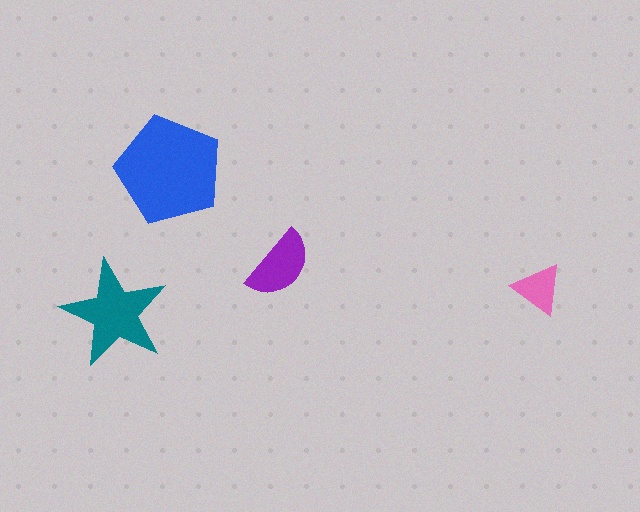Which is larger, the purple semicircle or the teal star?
The teal star.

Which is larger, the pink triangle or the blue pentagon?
The blue pentagon.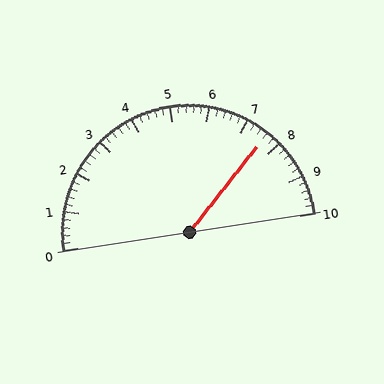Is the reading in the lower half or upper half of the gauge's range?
The reading is in the upper half of the range (0 to 10).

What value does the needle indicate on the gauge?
The needle indicates approximately 7.6.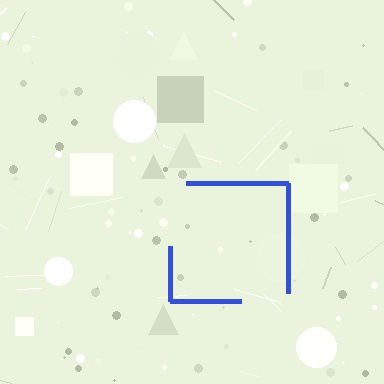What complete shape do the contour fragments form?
The contour fragments form a square.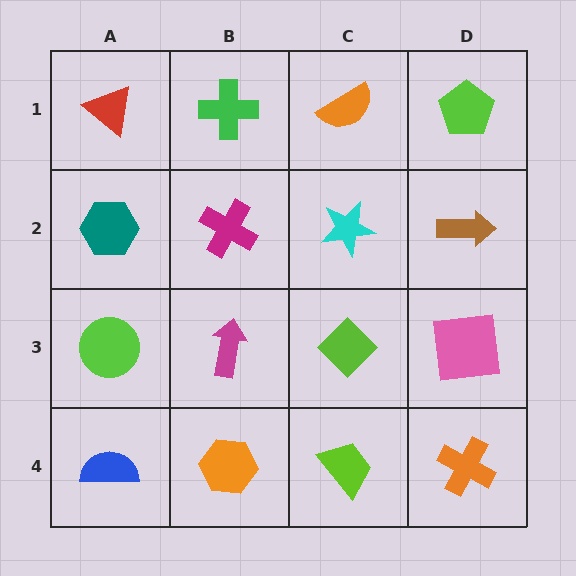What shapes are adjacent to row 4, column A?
A lime circle (row 3, column A), an orange hexagon (row 4, column B).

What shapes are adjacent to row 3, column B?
A magenta cross (row 2, column B), an orange hexagon (row 4, column B), a lime circle (row 3, column A), a lime diamond (row 3, column C).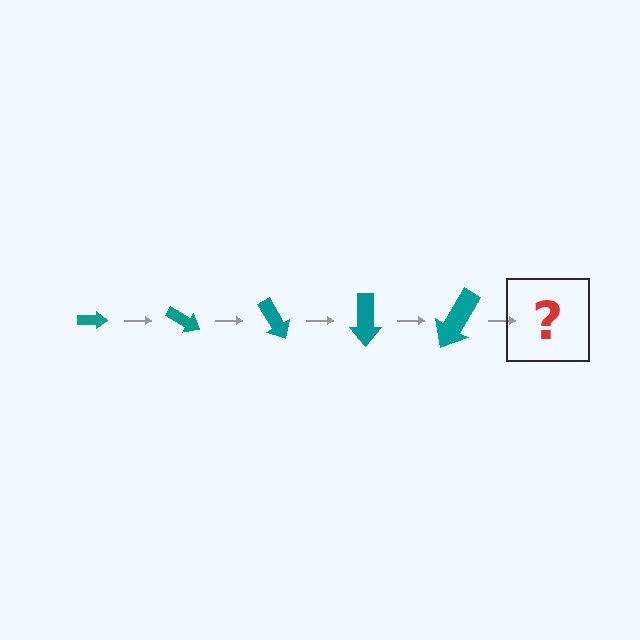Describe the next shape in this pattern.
It should be an arrow, larger than the previous one and rotated 150 degrees from the start.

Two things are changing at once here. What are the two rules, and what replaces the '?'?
The two rules are that the arrow grows larger each step and it rotates 30 degrees each step. The '?' should be an arrow, larger than the previous one and rotated 150 degrees from the start.